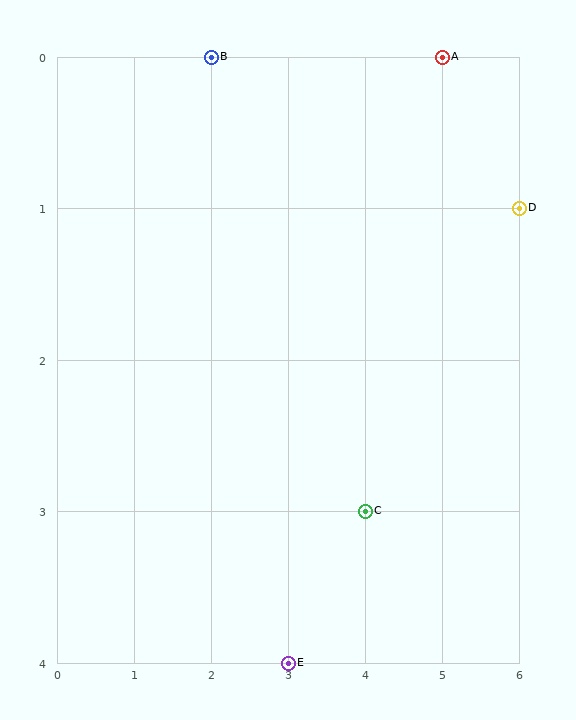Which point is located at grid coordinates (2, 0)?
Point B is at (2, 0).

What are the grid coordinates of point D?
Point D is at grid coordinates (6, 1).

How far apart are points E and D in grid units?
Points E and D are 3 columns and 3 rows apart (about 4.2 grid units diagonally).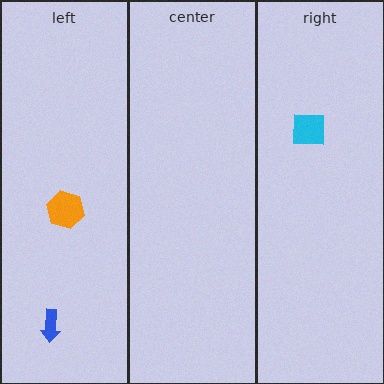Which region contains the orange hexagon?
The left region.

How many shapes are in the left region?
2.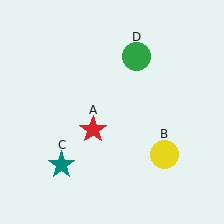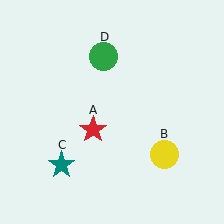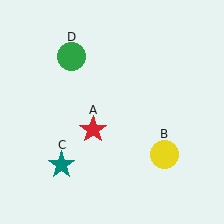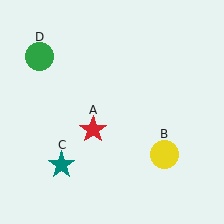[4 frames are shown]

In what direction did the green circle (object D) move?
The green circle (object D) moved left.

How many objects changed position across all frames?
1 object changed position: green circle (object D).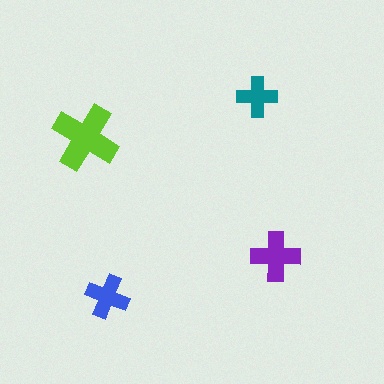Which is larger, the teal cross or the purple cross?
The purple one.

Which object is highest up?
The teal cross is topmost.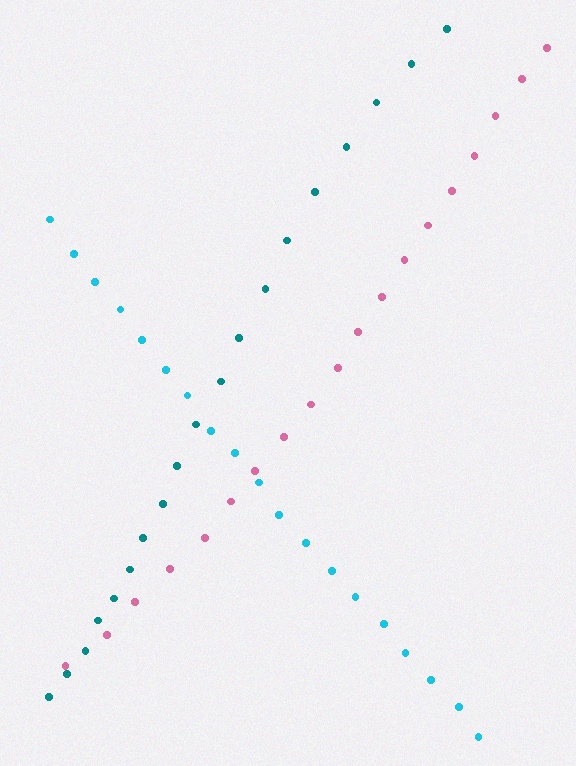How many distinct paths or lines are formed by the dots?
There are 3 distinct paths.